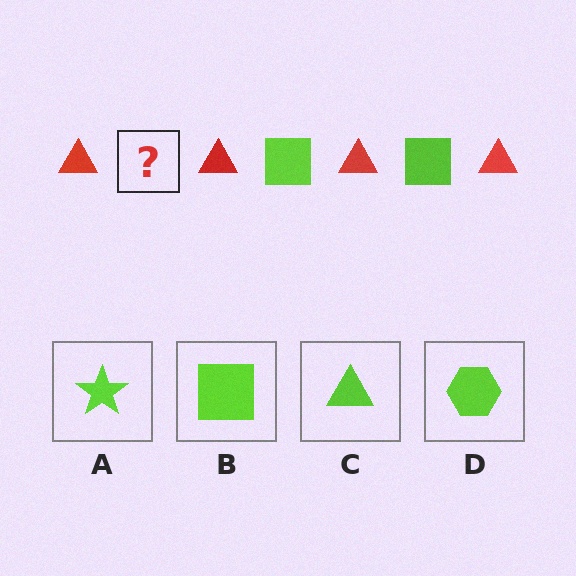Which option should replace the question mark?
Option B.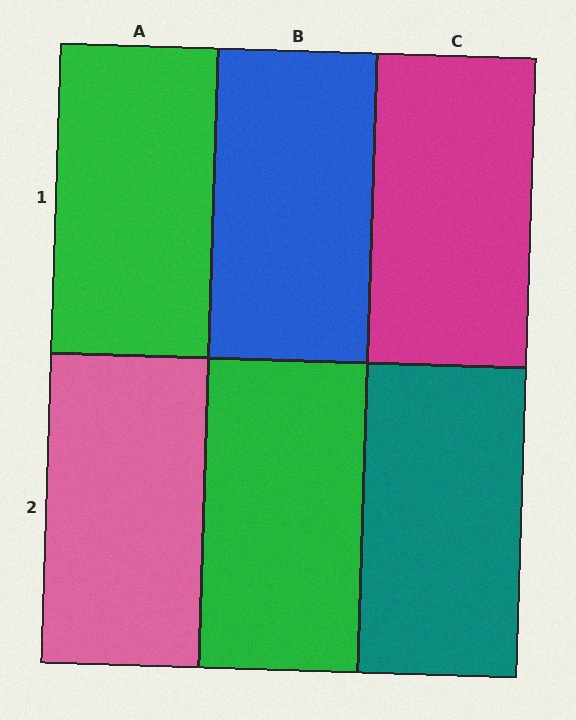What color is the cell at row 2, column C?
Teal.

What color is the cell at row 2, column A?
Pink.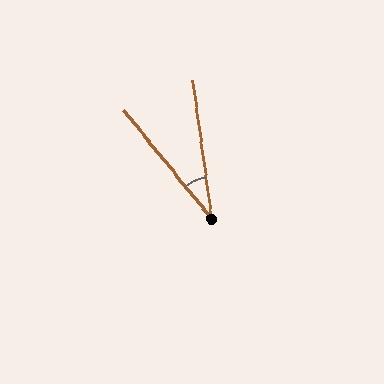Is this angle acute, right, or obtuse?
It is acute.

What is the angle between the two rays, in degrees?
Approximately 32 degrees.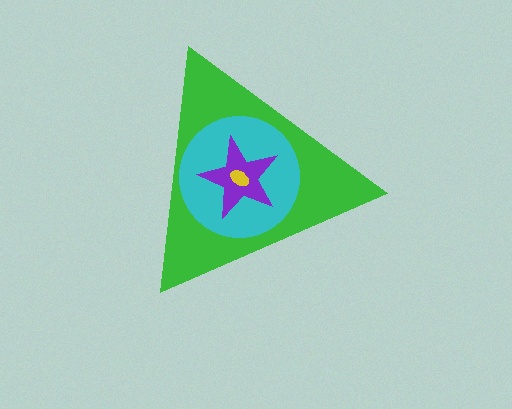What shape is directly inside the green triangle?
The cyan circle.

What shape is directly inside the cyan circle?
The purple star.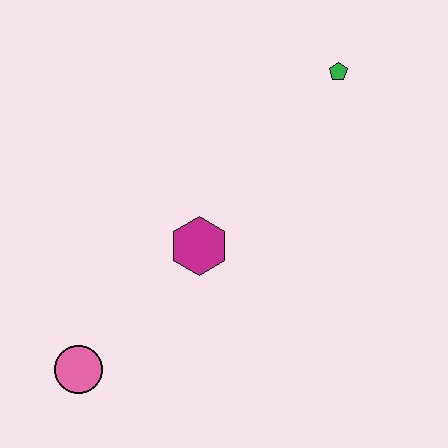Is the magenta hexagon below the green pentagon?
Yes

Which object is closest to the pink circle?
The magenta hexagon is closest to the pink circle.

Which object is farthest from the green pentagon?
The pink circle is farthest from the green pentagon.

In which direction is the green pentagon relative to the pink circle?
The green pentagon is above the pink circle.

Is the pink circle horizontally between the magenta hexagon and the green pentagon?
No